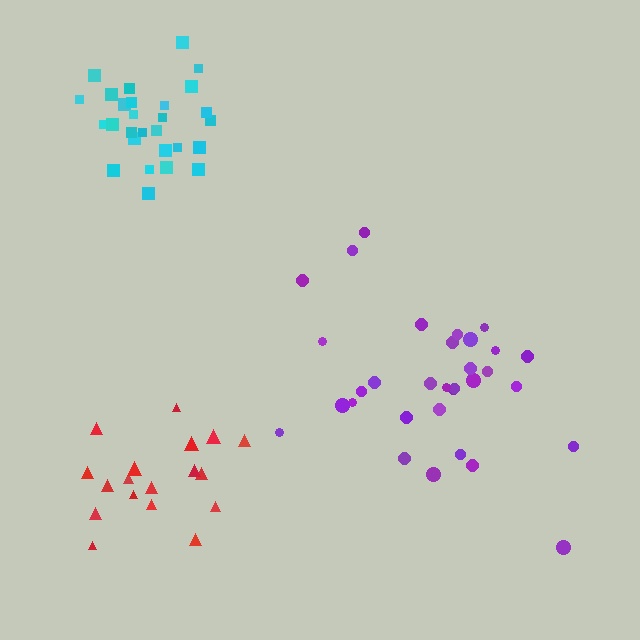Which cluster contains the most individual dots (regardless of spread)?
Purple (32).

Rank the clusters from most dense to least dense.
cyan, purple, red.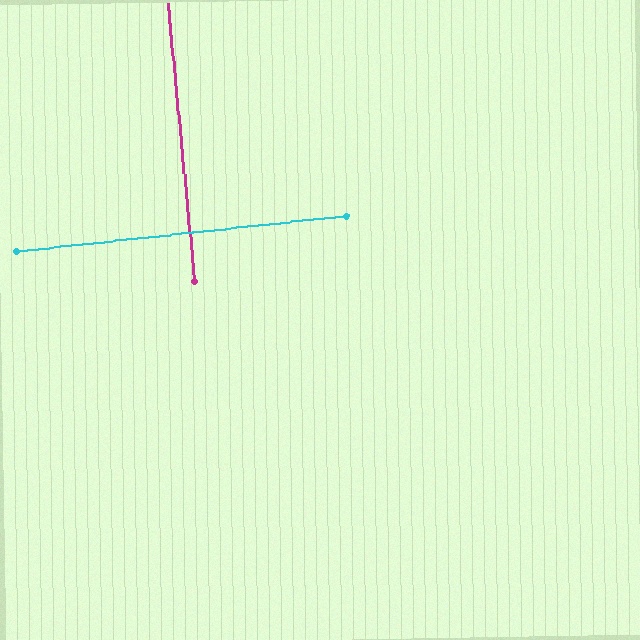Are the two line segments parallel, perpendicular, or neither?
Perpendicular — they meet at approximately 89°.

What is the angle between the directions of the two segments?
Approximately 89 degrees.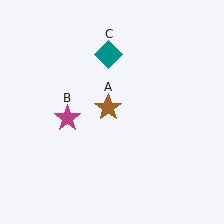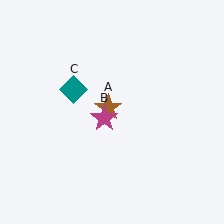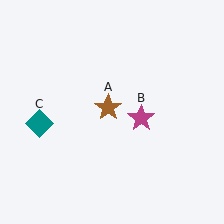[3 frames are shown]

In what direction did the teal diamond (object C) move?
The teal diamond (object C) moved down and to the left.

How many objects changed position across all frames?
2 objects changed position: magenta star (object B), teal diamond (object C).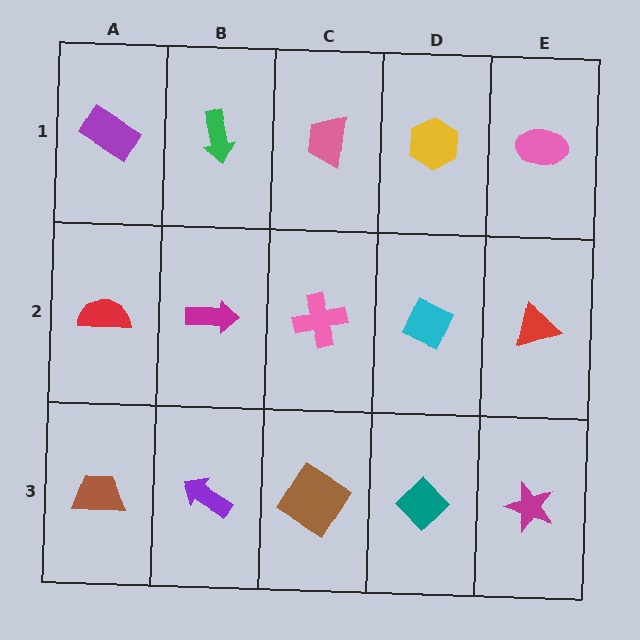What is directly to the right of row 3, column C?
A teal diamond.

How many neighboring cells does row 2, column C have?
4.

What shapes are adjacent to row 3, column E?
A red triangle (row 2, column E), a teal diamond (row 3, column D).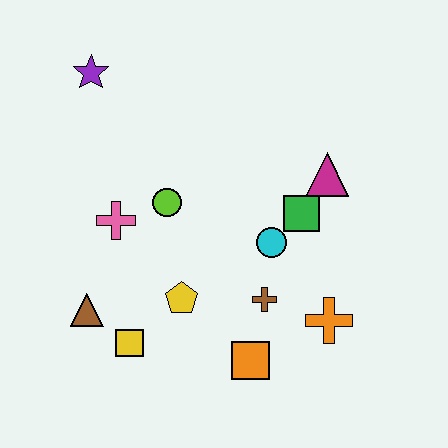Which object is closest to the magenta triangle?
The green square is closest to the magenta triangle.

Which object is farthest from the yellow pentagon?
The purple star is farthest from the yellow pentagon.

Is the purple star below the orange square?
No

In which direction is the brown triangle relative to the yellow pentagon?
The brown triangle is to the left of the yellow pentagon.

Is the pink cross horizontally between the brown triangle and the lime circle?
Yes